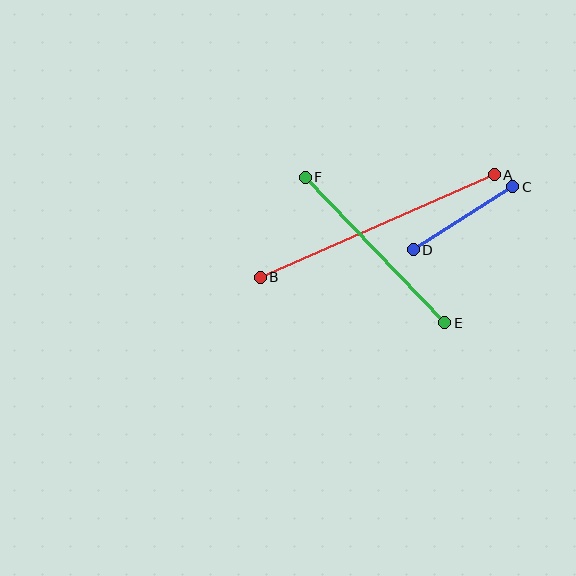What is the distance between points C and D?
The distance is approximately 118 pixels.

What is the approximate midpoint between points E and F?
The midpoint is at approximately (375, 250) pixels.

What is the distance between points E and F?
The distance is approximately 201 pixels.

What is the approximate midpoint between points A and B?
The midpoint is at approximately (377, 226) pixels.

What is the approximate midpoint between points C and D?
The midpoint is at approximately (463, 218) pixels.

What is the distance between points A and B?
The distance is approximately 256 pixels.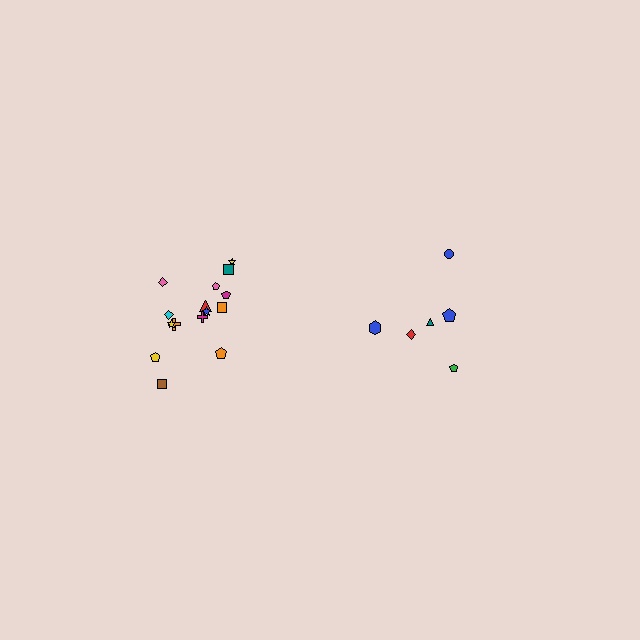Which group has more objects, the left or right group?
The left group.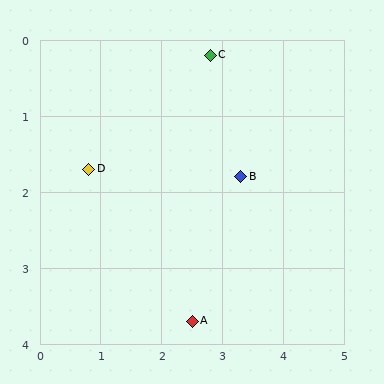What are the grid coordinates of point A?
Point A is at approximately (2.5, 3.7).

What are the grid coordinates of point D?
Point D is at approximately (0.8, 1.7).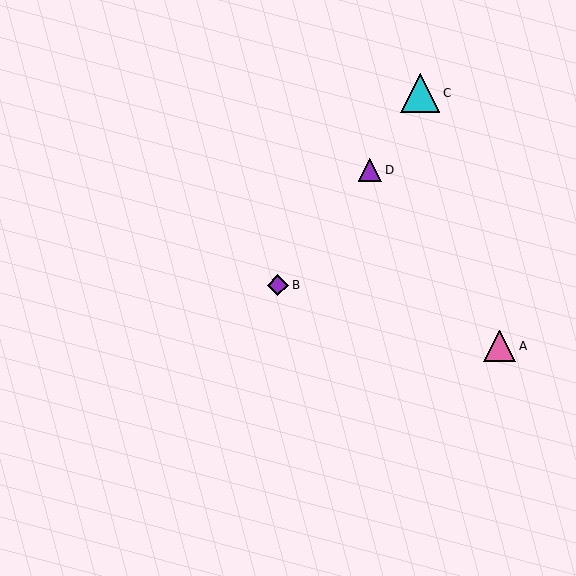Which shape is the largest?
The cyan triangle (labeled C) is the largest.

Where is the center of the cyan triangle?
The center of the cyan triangle is at (420, 93).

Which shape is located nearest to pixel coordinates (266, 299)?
The purple diamond (labeled B) at (278, 285) is nearest to that location.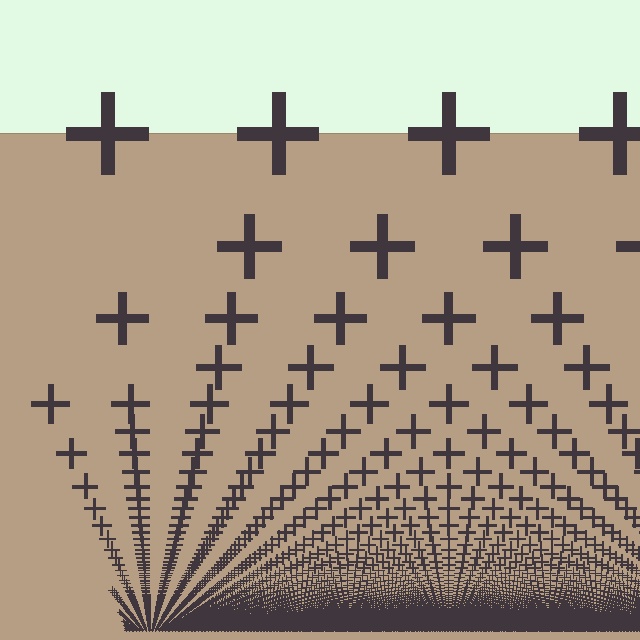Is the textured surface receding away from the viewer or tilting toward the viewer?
The surface appears to tilt toward the viewer. Texture elements get larger and sparser toward the top.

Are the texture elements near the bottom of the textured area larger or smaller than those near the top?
Smaller. The gradient is inverted — elements near the bottom are smaller and denser.